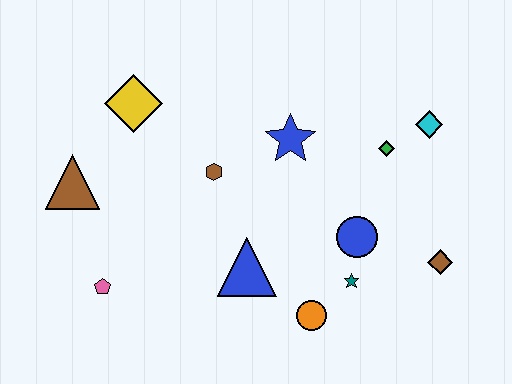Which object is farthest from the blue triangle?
The cyan diamond is farthest from the blue triangle.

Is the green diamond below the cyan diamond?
Yes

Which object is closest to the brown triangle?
The yellow diamond is closest to the brown triangle.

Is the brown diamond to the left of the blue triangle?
No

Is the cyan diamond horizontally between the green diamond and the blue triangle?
No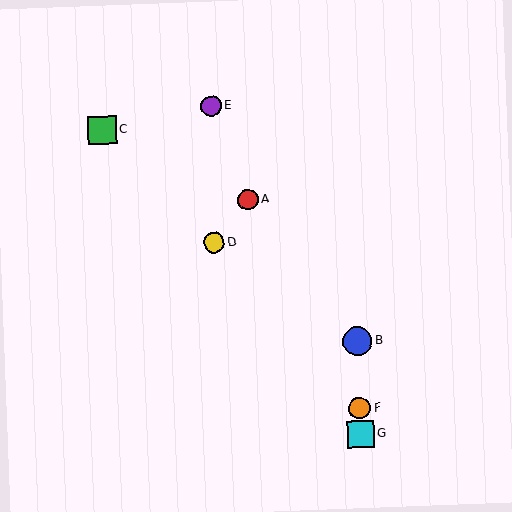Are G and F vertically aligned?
Yes, both are at x≈361.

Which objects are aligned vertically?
Objects B, F, G are aligned vertically.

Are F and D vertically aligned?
No, F is at x≈360 and D is at x≈214.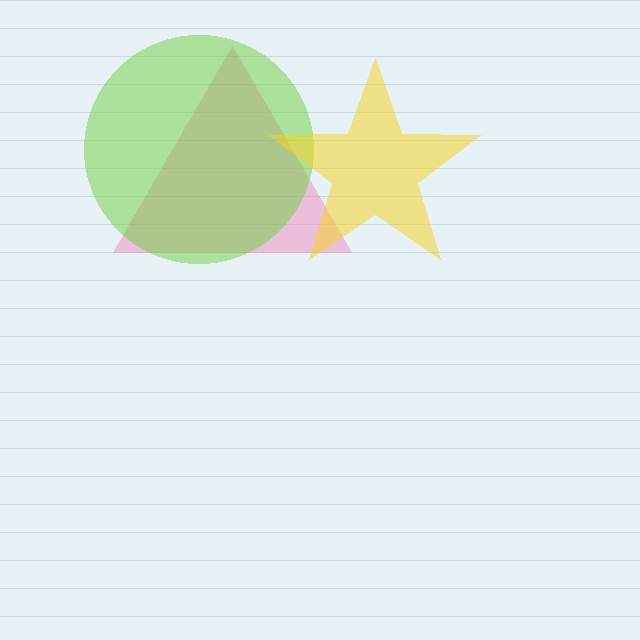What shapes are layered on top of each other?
The layered shapes are: a pink triangle, a lime circle, a yellow star.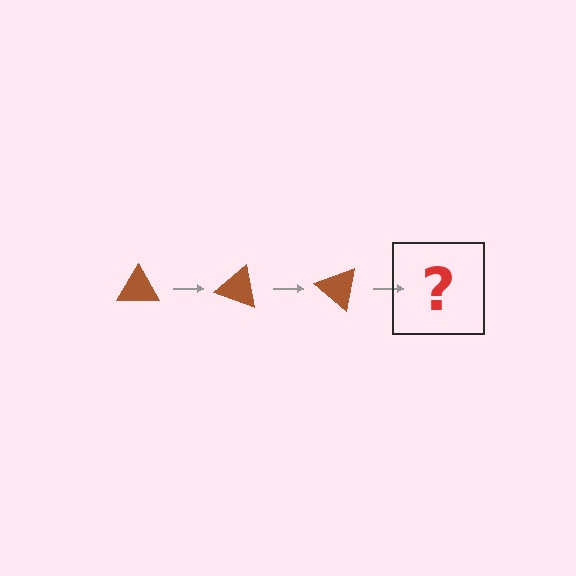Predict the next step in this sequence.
The next step is a brown triangle rotated 60 degrees.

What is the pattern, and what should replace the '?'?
The pattern is that the triangle rotates 20 degrees each step. The '?' should be a brown triangle rotated 60 degrees.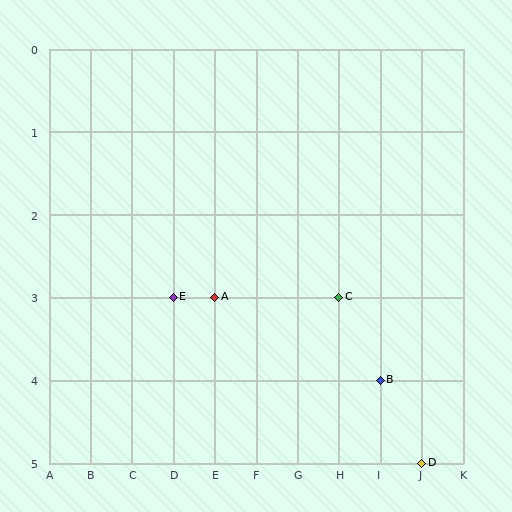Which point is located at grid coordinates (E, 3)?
Point A is at (E, 3).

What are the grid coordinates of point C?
Point C is at grid coordinates (H, 3).